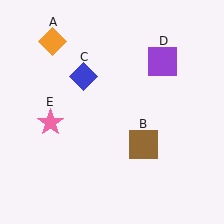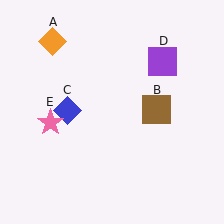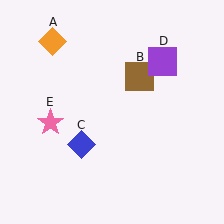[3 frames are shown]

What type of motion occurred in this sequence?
The brown square (object B), blue diamond (object C) rotated counterclockwise around the center of the scene.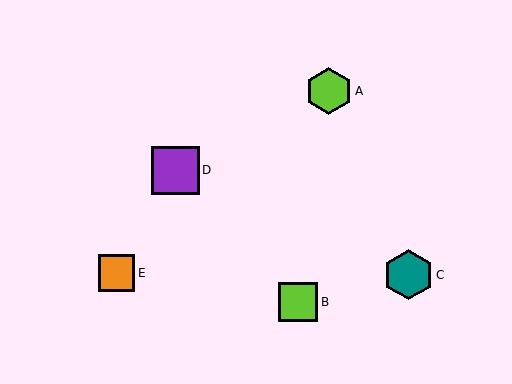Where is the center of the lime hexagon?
The center of the lime hexagon is at (329, 91).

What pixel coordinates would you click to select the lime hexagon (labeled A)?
Click at (329, 91) to select the lime hexagon A.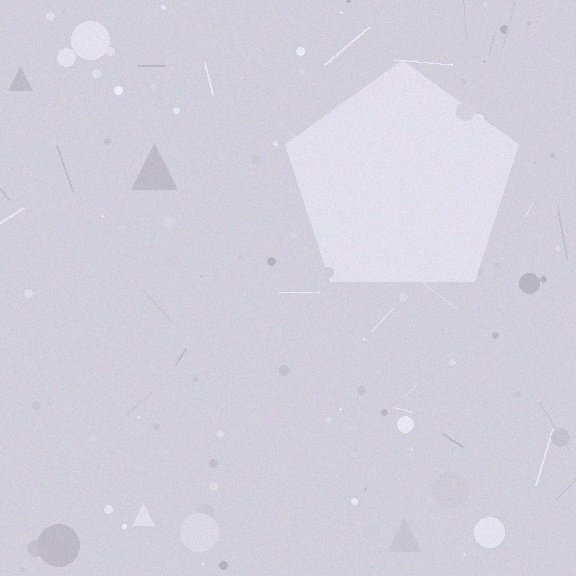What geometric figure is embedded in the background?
A pentagon is embedded in the background.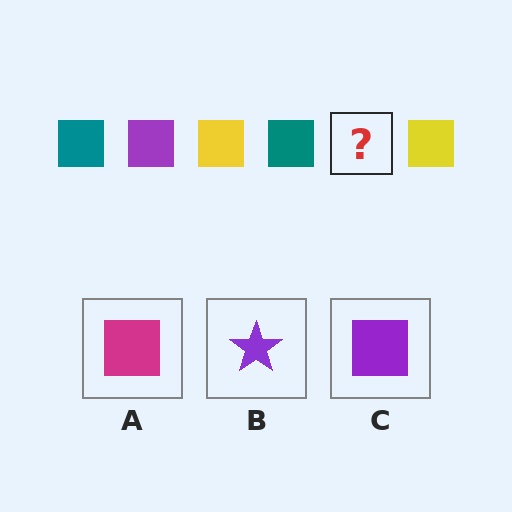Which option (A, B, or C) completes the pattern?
C.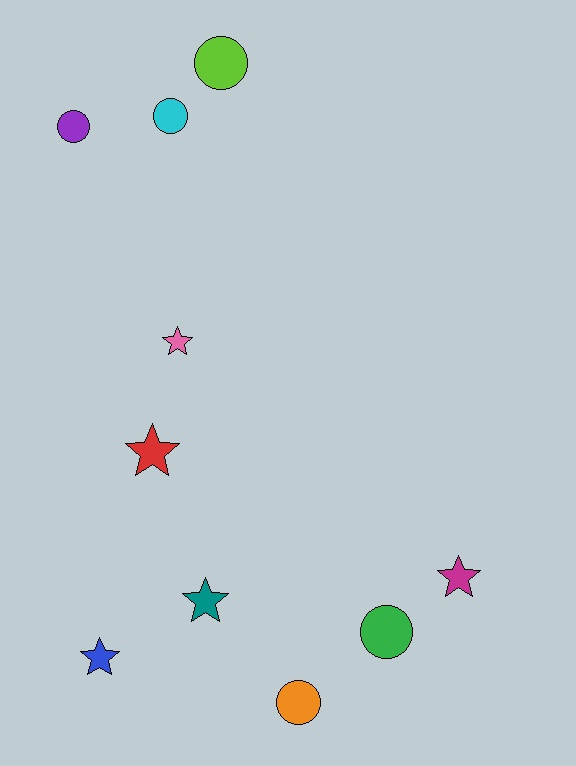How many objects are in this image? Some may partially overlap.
There are 10 objects.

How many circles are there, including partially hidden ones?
There are 5 circles.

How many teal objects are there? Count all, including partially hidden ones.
There is 1 teal object.